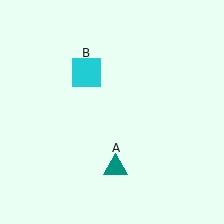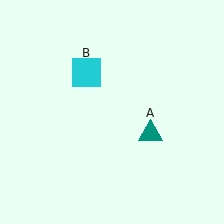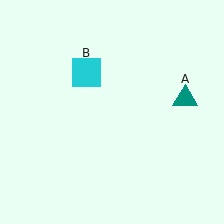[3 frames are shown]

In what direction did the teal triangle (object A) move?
The teal triangle (object A) moved up and to the right.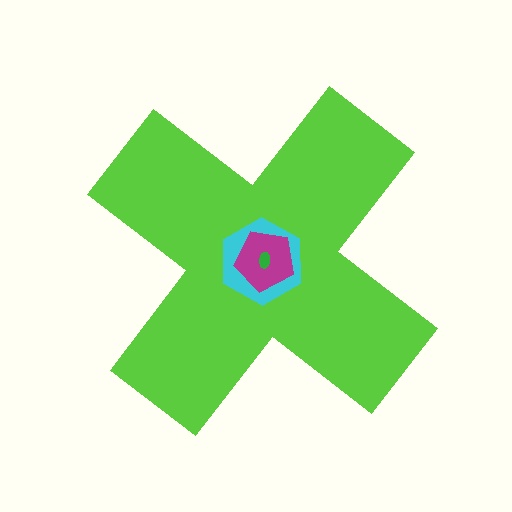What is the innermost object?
The green ellipse.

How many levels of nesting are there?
4.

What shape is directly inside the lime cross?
The cyan hexagon.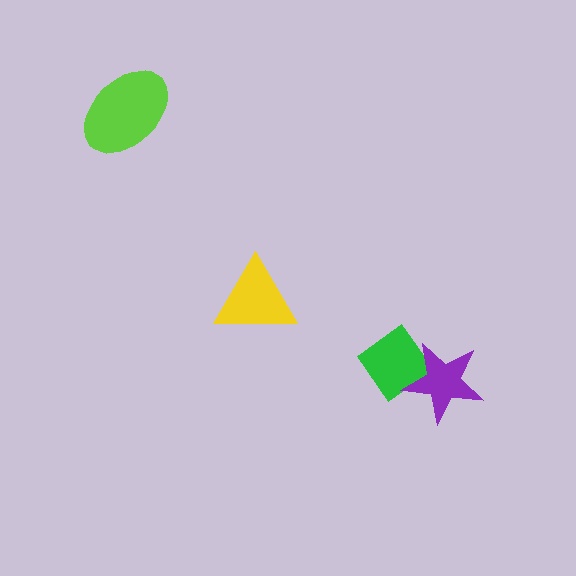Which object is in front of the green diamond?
The purple star is in front of the green diamond.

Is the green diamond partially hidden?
Yes, it is partially covered by another shape.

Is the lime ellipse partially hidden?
No, no other shape covers it.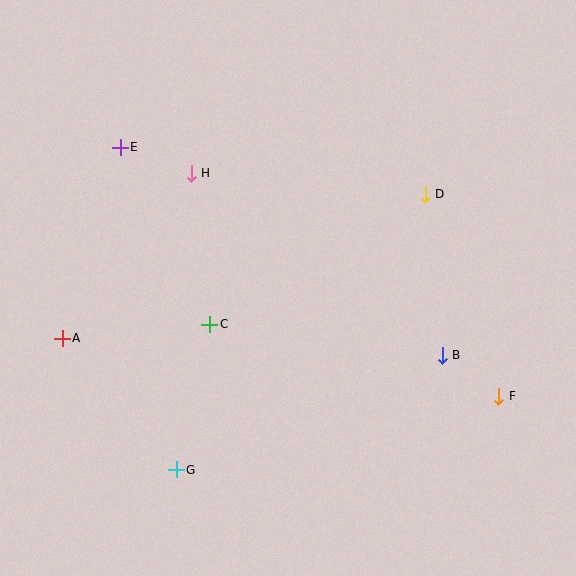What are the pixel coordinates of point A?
Point A is at (62, 338).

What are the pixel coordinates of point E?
Point E is at (120, 147).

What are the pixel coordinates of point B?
Point B is at (442, 355).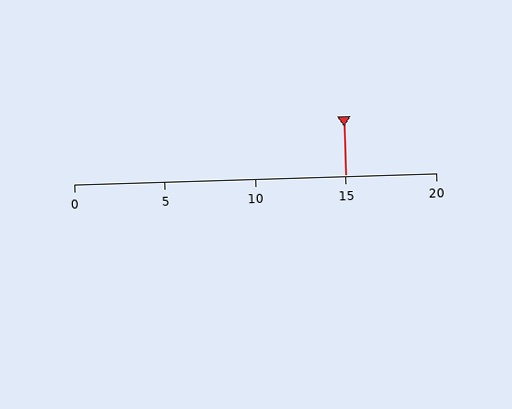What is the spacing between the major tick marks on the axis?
The major ticks are spaced 5 apart.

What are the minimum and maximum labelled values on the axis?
The axis runs from 0 to 20.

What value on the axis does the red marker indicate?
The marker indicates approximately 15.